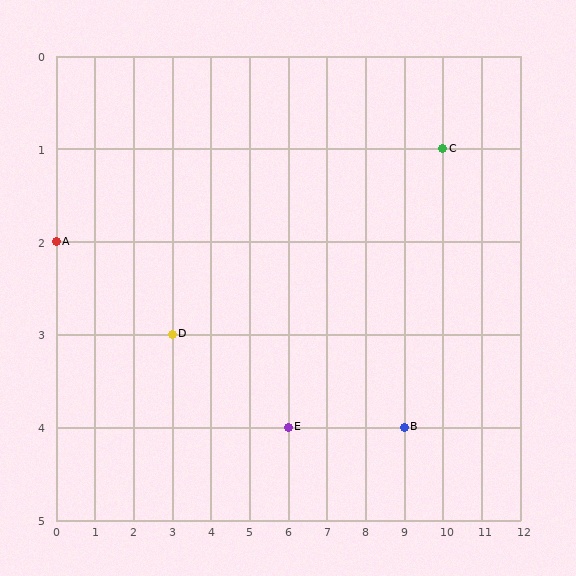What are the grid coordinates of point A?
Point A is at grid coordinates (0, 2).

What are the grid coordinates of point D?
Point D is at grid coordinates (3, 3).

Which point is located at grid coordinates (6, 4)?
Point E is at (6, 4).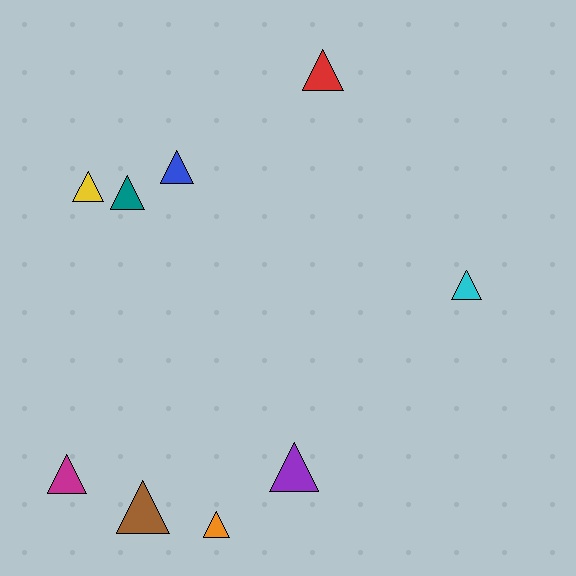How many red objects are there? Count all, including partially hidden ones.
There is 1 red object.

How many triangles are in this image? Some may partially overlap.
There are 9 triangles.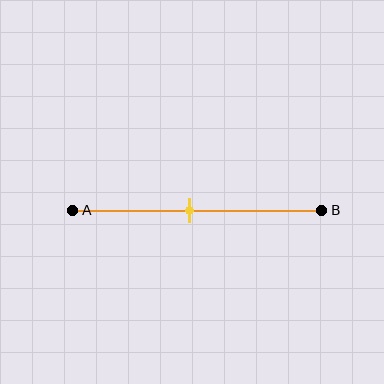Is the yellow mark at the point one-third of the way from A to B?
No, the mark is at about 45% from A, not at the 33% one-third point.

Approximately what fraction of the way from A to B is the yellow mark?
The yellow mark is approximately 45% of the way from A to B.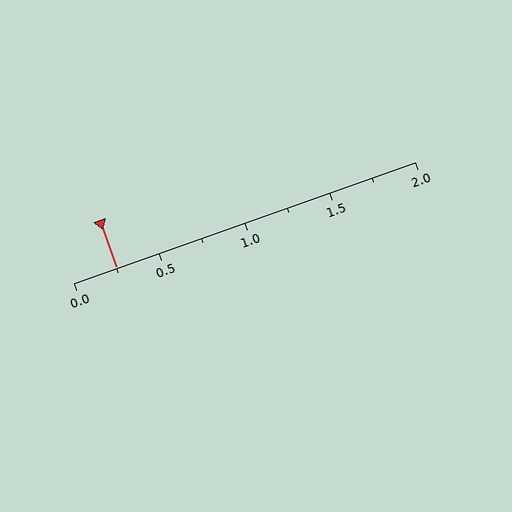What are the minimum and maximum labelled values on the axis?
The axis runs from 0.0 to 2.0.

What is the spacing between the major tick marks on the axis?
The major ticks are spaced 0.5 apart.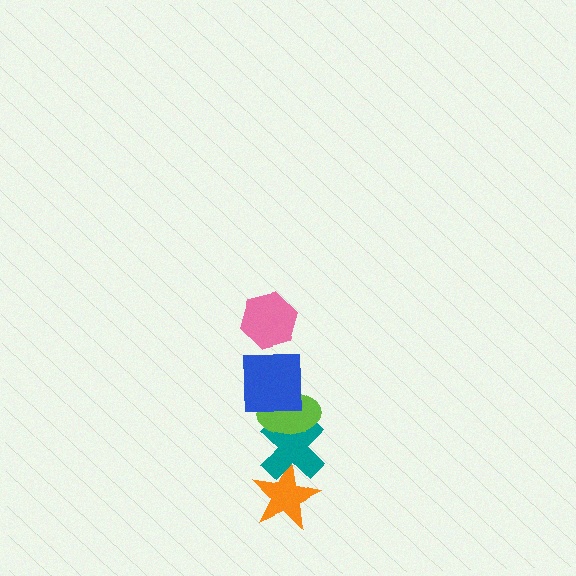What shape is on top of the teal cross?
The lime ellipse is on top of the teal cross.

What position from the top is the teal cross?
The teal cross is 4th from the top.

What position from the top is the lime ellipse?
The lime ellipse is 3rd from the top.